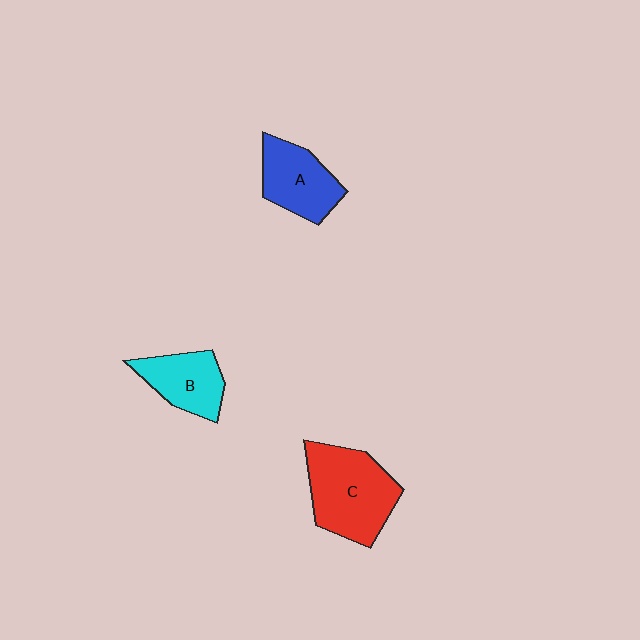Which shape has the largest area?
Shape C (red).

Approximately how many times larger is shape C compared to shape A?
Approximately 1.5 times.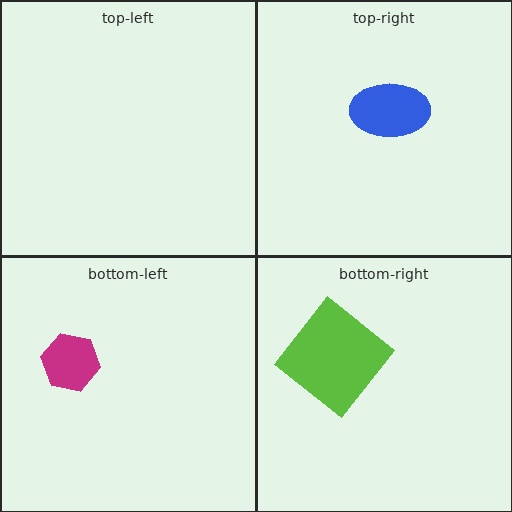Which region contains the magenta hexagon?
The bottom-left region.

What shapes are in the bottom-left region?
The magenta hexagon.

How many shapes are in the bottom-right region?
1.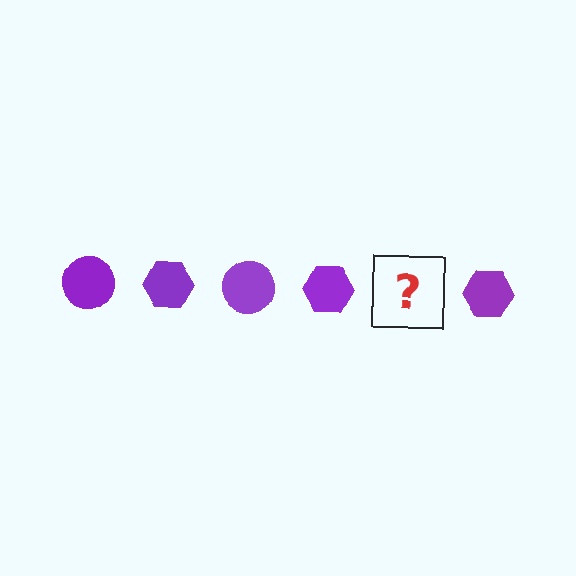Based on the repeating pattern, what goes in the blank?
The blank should be a purple circle.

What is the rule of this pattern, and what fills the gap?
The rule is that the pattern cycles through circle, hexagon shapes in purple. The gap should be filled with a purple circle.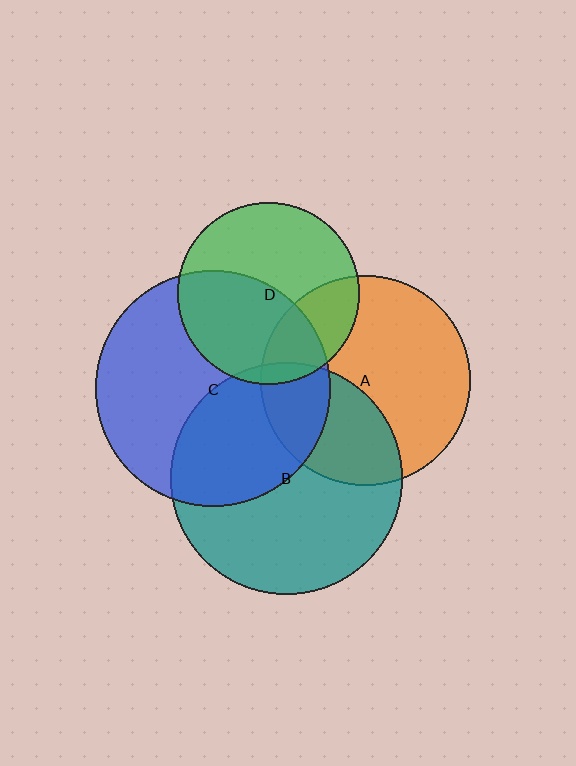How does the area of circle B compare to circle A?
Approximately 1.2 times.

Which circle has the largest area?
Circle C (blue).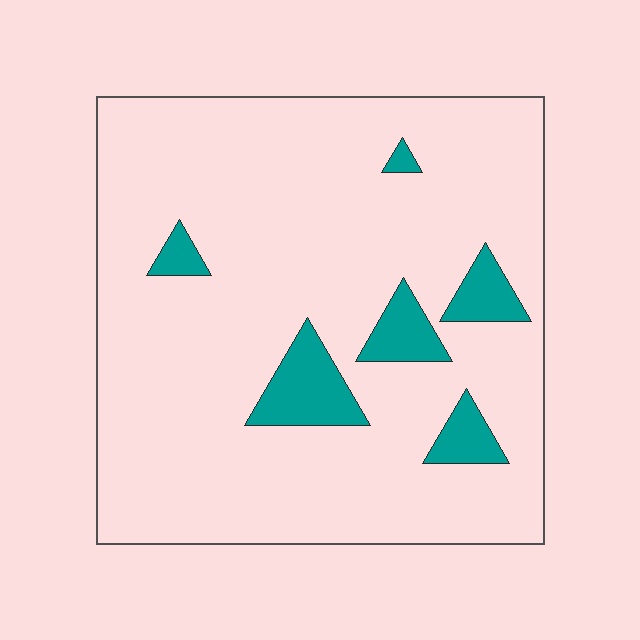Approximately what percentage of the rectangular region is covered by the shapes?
Approximately 10%.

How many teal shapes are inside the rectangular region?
6.